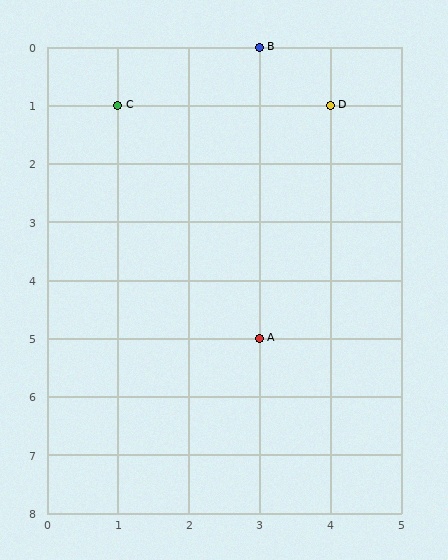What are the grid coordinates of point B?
Point B is at grid coordinates (3, 0).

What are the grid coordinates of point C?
Point C is at grid coordinates (1, 1).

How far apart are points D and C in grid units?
Points D and C are 3 columns apart.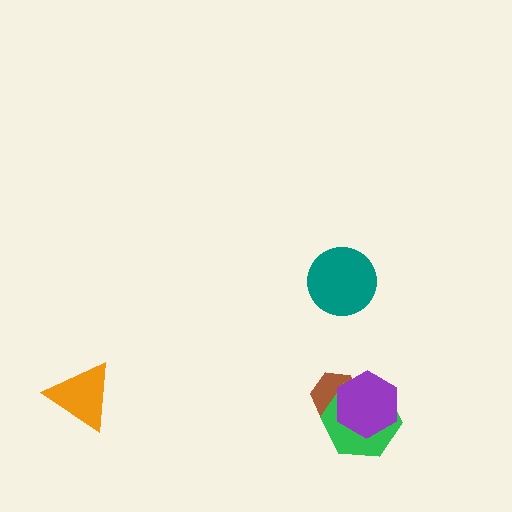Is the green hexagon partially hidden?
Yes, it is partially covered by another shape.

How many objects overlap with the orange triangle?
0 objects overlap with the orange triangle.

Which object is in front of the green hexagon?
The purple hexagon is in front of the green hexagon.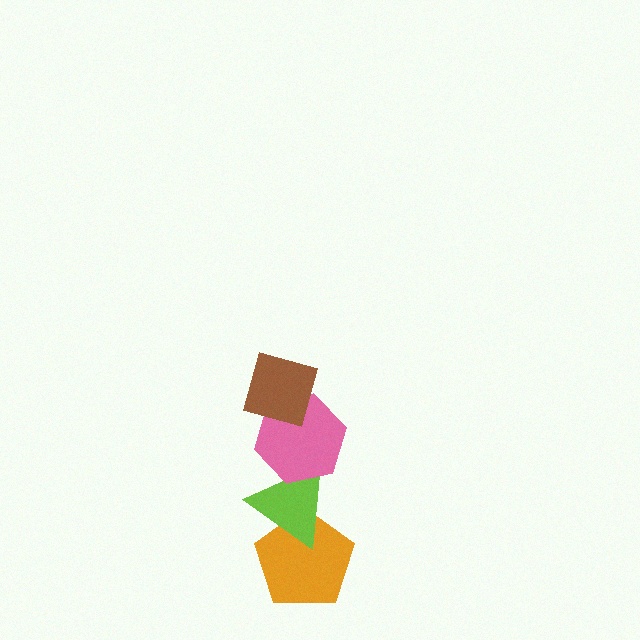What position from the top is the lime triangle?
The lime triangle is 3rd from the top.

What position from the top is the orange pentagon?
The orange pentagon is 4th from the top.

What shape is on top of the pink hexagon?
The brown diamond is on top of the pink hexagon.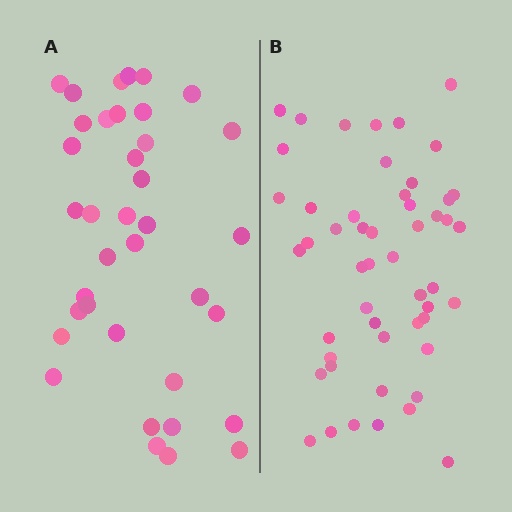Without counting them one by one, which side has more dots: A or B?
Region B (the right region) has more dots.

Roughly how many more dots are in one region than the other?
Region B has approximately 15 more dots than region A.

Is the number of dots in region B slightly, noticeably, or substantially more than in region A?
Region B has noticeably more, but not dramatically so. The ratio is roughly 1.4 to 1.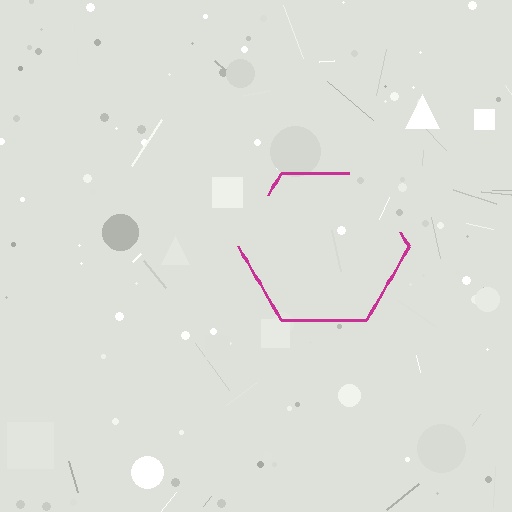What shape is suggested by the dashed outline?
The dashed outline suggests a hexagon.